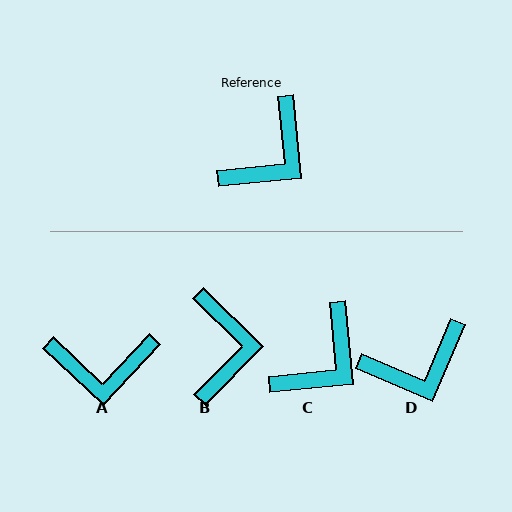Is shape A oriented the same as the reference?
No, it is off by about 49 degrees.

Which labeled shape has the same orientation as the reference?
C.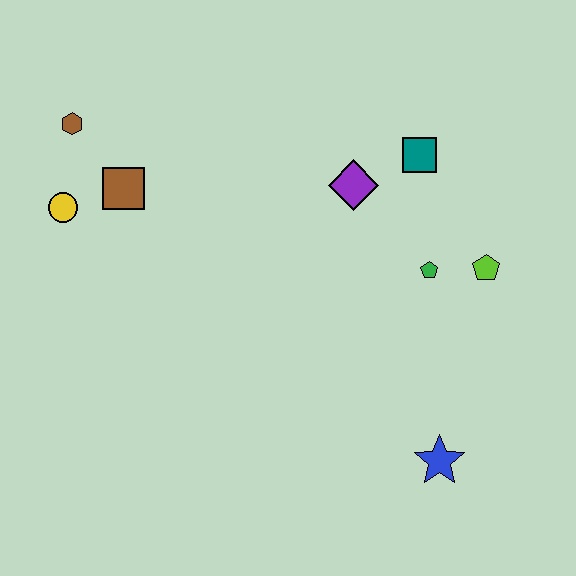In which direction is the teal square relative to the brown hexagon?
The teal square is to the right of the brown hexagon.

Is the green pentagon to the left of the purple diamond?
No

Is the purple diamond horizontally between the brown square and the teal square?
Yes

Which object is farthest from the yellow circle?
The blue star is farthest from the yellow circle.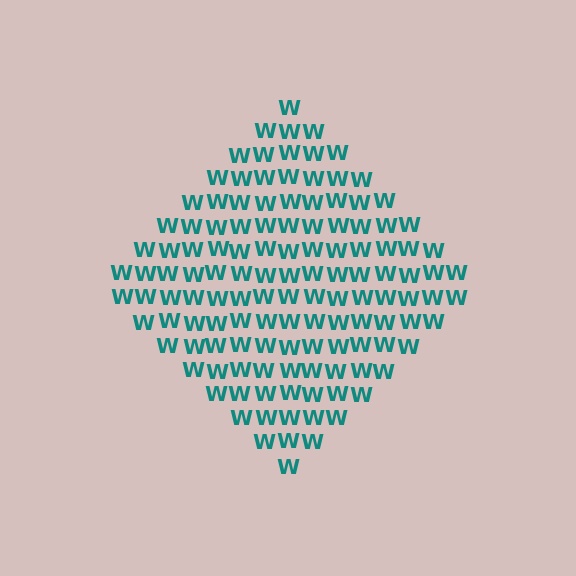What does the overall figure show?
The overall figure shows a diamond.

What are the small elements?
The small elements are letter W's.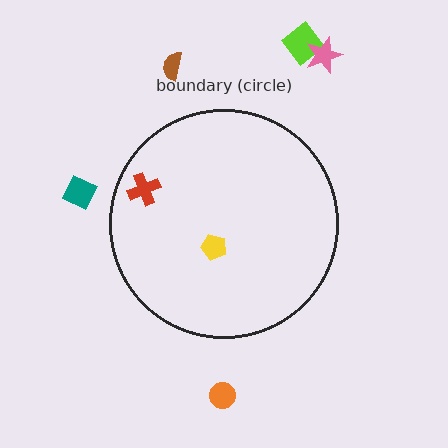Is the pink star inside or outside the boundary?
Outside.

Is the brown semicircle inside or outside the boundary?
Outside.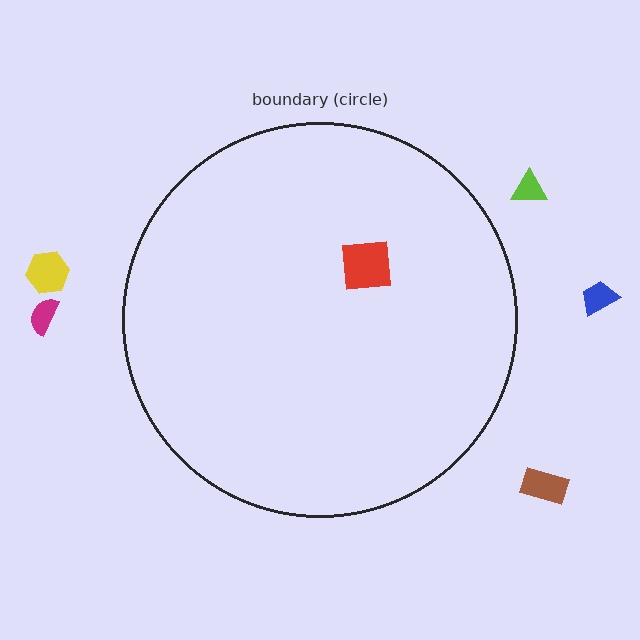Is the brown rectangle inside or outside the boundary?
Outside.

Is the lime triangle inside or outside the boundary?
Outside.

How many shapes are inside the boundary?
1 inside, 5 outside.